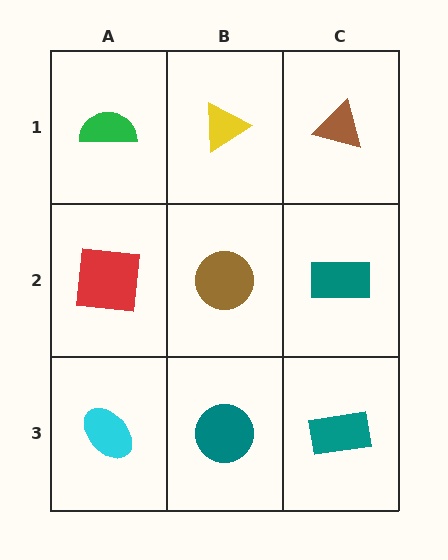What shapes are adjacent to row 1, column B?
A brown circle (row 2, column B), a green semicircle (row 1, column A), a brown triangle (row 1, column C).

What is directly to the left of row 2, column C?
A brown circle.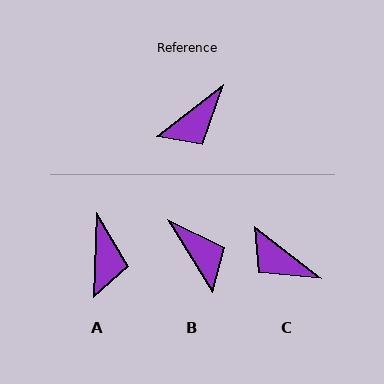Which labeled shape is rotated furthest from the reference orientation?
B, about 84 degrees away.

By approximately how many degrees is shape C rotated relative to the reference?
Approximately 75 degrees clockwise.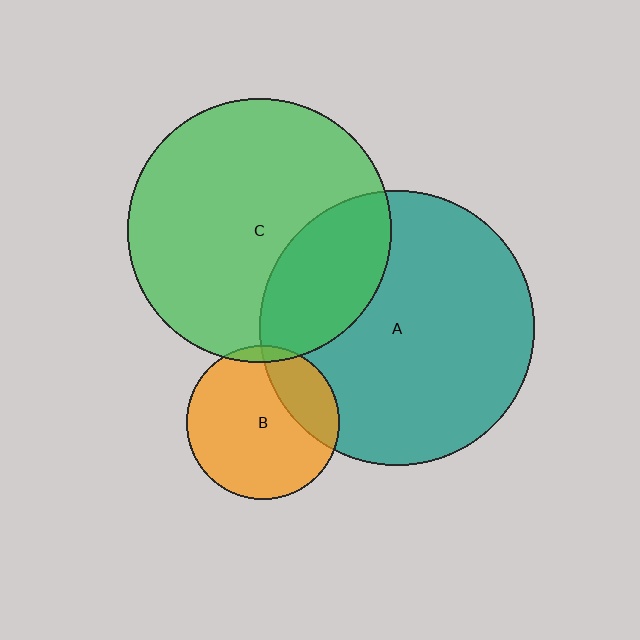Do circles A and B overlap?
Yes.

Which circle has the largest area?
Circle A (teal).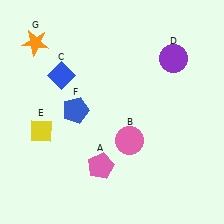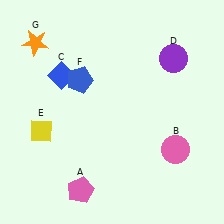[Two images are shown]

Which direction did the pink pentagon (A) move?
The pink pentagon (A) moved down.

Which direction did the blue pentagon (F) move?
The blue pentagon (F) moved up.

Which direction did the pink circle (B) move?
The pink circle (B) moved right.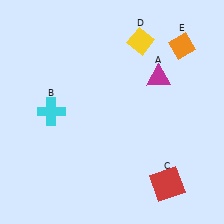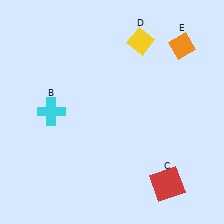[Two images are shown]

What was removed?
The magenta triangle (A) was removed in Image 2.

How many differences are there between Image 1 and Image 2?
There is 1 difference between the two images.